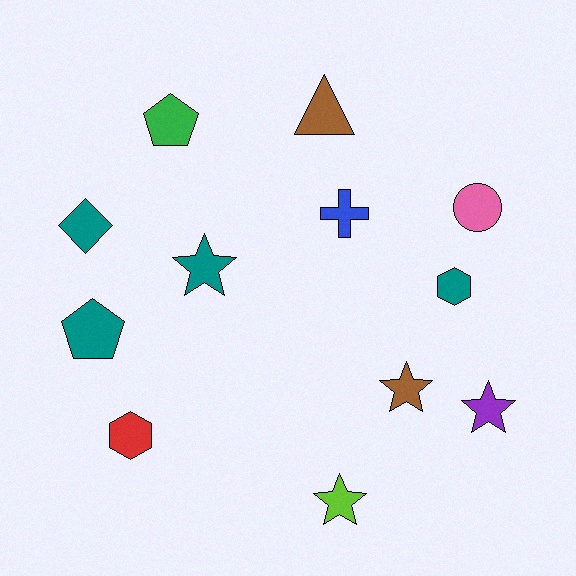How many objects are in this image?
There are 12 objects.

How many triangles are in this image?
There is 1 triangle.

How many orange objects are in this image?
There are no orange objects.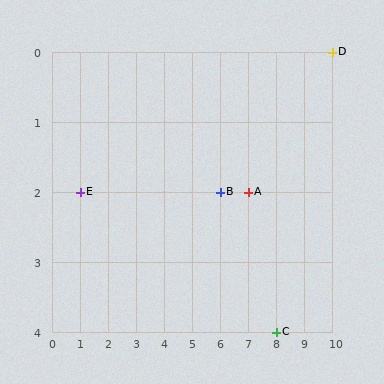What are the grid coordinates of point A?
Point A is at grid coordinates (7, 2).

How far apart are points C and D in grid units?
Points C and D are 2 columns and 4 rows apart (about 4.5 grid units diagonally).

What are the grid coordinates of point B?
Point B is at grid coordinates (6, 2).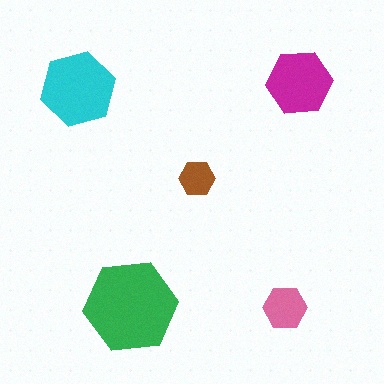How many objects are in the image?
There are 5 objects in the image.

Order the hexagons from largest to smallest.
the green one, the cyan one, the magenta one, the pink one, the brown one.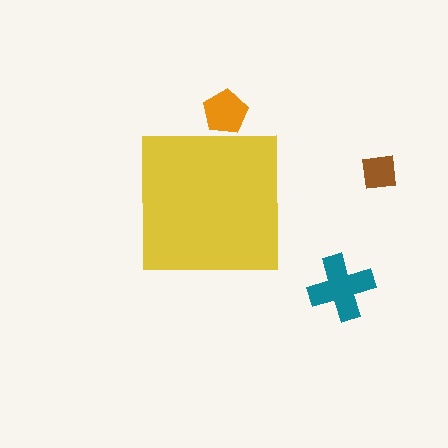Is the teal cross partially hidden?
No, the teal cross is fully visible.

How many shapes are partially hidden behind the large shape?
1 shape is partially hidden.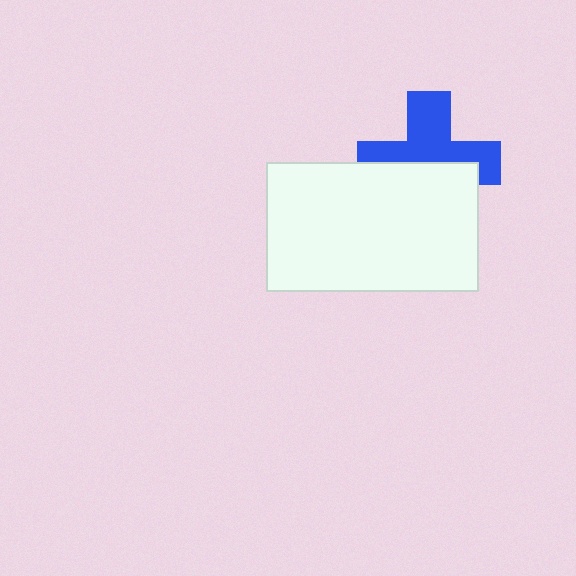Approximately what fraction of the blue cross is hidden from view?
Roughly 48% of the blue cross is hidden behind the white rectangle.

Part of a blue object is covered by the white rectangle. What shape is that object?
It is a cross.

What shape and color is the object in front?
The object in front is a white rectangle.